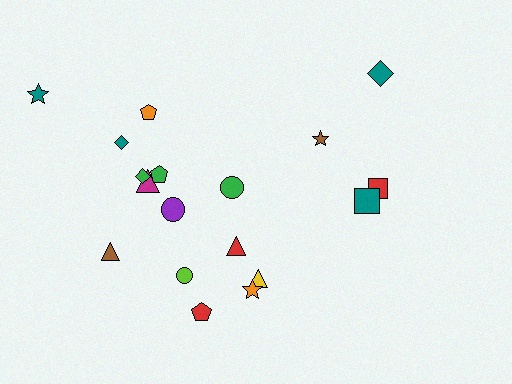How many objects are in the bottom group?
There are 7 objects.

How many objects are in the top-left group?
There are 7 objects.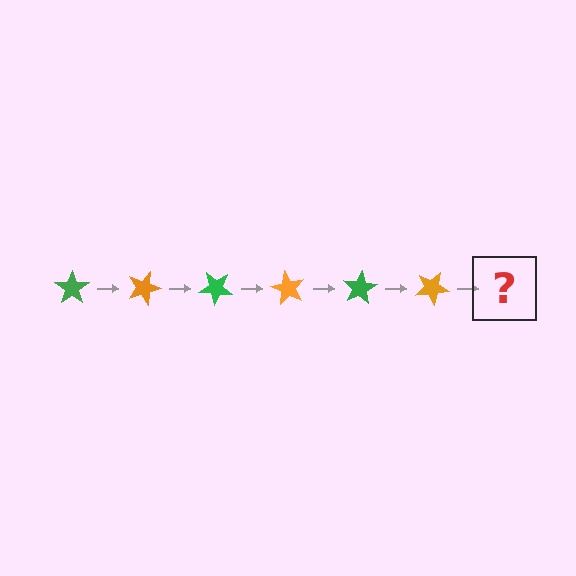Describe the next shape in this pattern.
It should be a green star, rotated 120 degrees from the start.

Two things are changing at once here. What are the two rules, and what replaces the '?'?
The two rules are that it rotates 20 degrees each step and the color cycles through green and orange. The '?' should be a green star, rotated 120 degrees from the start.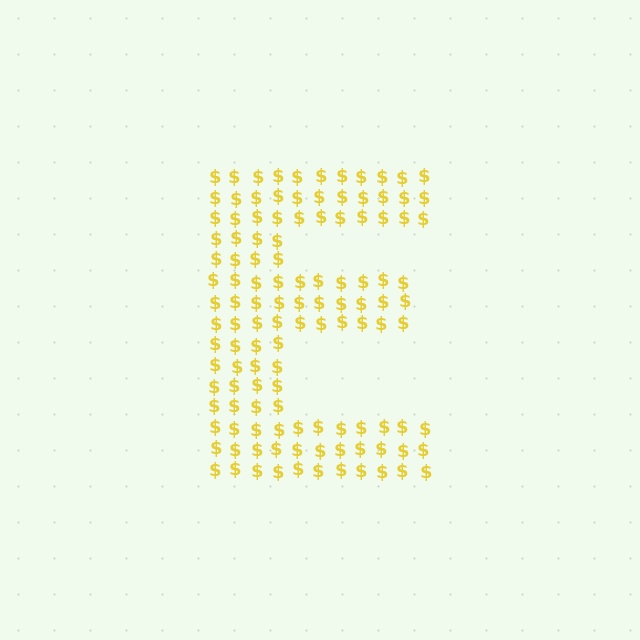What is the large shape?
The large shape is the letter E.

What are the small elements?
The small elements are dollar signs.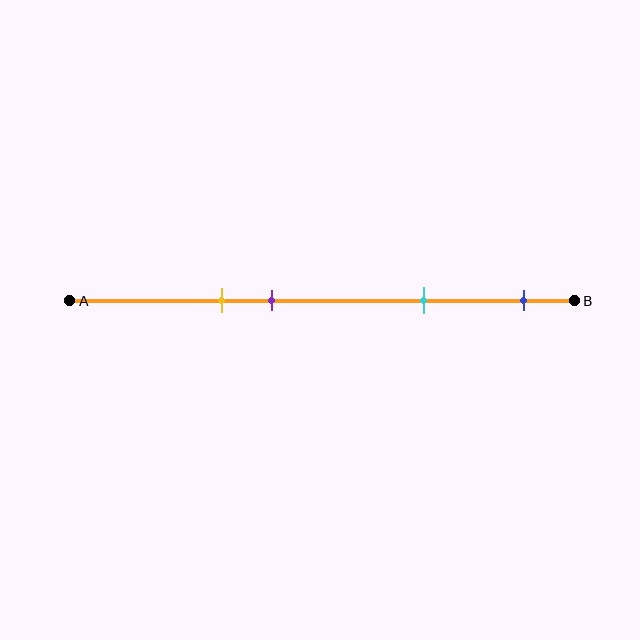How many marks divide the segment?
There are 4 marks dividing the segment.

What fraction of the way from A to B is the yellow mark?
The yellow mark is approximately 30% (0.3) of the way from A to B.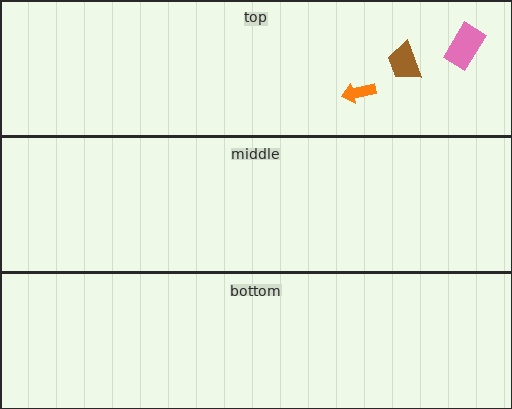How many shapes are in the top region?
3.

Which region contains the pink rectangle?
The top region.